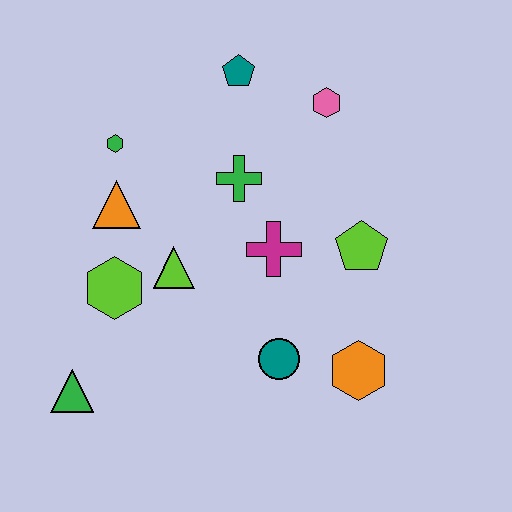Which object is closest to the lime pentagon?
The magenta cross is closest to the lime pentagon.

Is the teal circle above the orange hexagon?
Yes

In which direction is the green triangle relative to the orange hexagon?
The green triangle is to the left of the orange hexagon.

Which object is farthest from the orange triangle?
The orange hexagon is farthest from the orange triangle.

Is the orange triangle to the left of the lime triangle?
Yes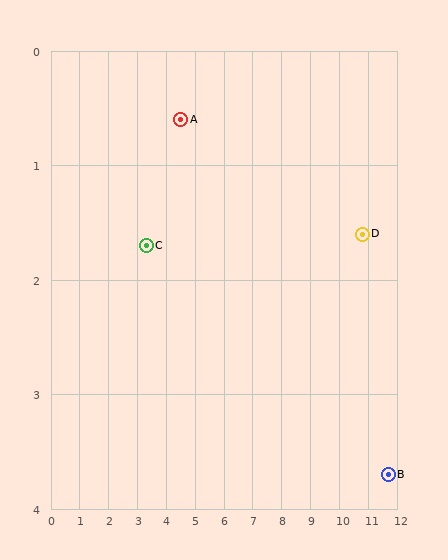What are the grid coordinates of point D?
Point D is at approximately (10.8, 1.6).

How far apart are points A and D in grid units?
Points A and D are about 6.4 grid units apart.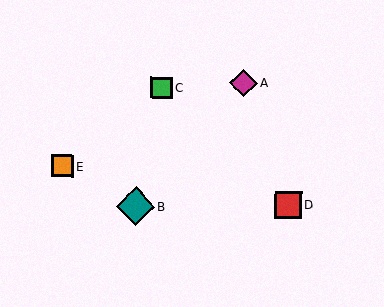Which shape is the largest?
The teal diamond (labeled B) is the largest.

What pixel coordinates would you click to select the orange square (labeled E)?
Click at (62, 166) to select the orange square E.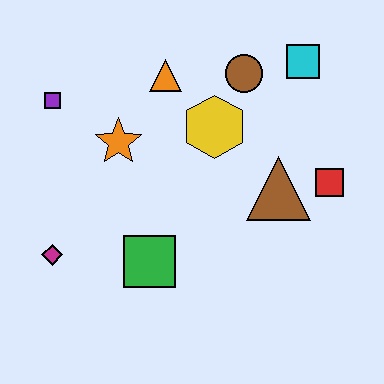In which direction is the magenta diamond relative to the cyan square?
The magenta diamond is to the left of the cyan square.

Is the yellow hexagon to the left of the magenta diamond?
No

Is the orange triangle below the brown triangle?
No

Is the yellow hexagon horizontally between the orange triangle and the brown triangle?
Yes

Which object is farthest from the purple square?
The red square is farthest from the purple square.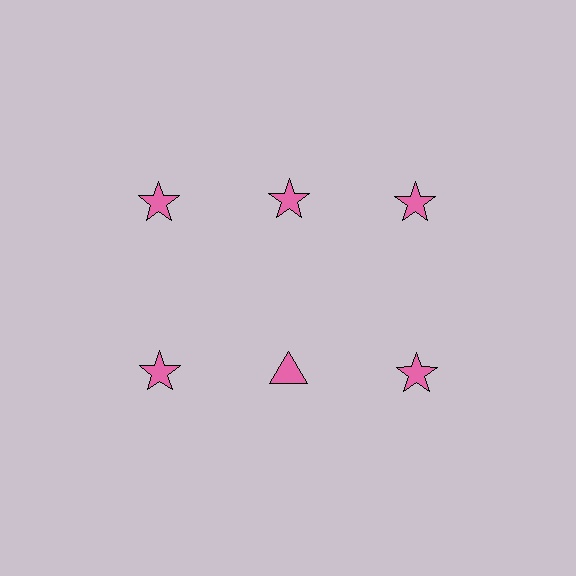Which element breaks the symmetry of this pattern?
The pink triangle in the second row, second from left column breaks the symmetry. All other shapes are pink stars.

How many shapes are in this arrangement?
There are 6 shapes arranged in a grid pattern.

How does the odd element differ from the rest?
It has a different shape: triangle instead of star.